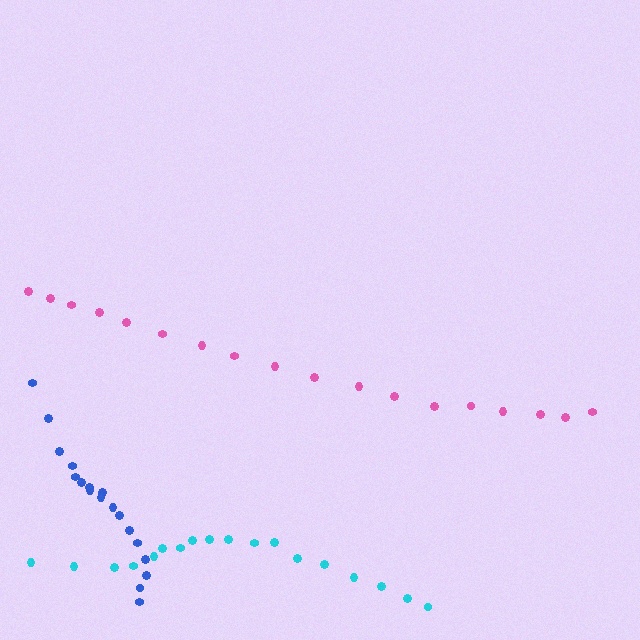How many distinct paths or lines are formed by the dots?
There are 3 distinct paths.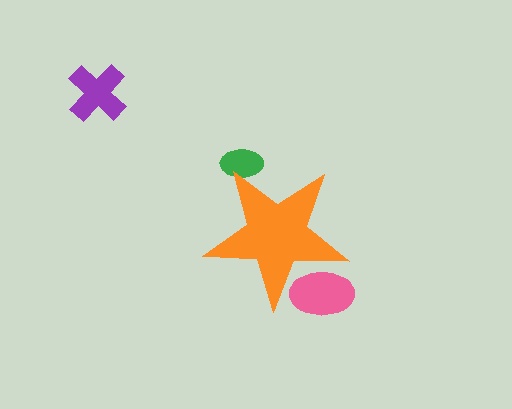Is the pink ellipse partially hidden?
Yes, the pink ellipse is partially hidden behind the orange star.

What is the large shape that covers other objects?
An orange star.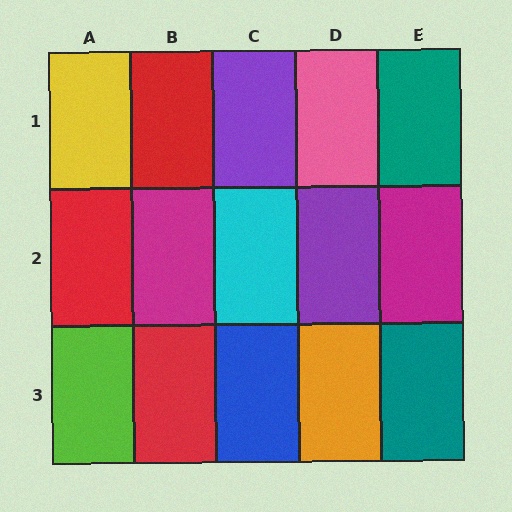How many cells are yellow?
1 cell is yellow.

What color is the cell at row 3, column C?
Blue.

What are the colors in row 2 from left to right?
Red, magenta, cyan, purple, magenta.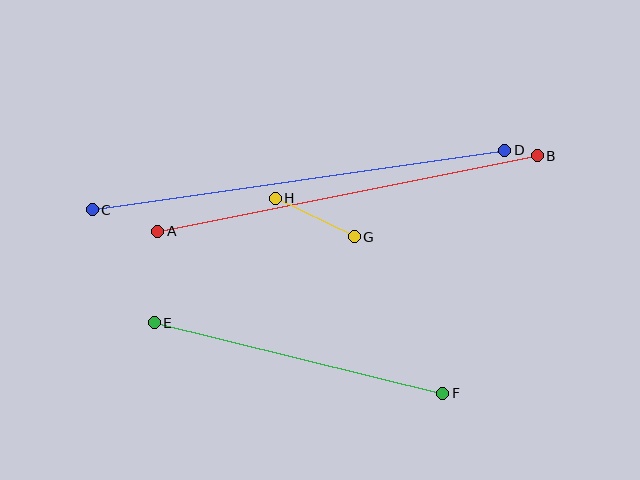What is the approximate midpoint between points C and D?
The midpoint is at approximately (299, 180) pixels.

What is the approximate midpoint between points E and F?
The midpoint is at approximately (299, 358) pixels.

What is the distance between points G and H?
The distance is approximately 88 pixels.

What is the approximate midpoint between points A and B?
The midpoint is at approximately (347, 194) pixels.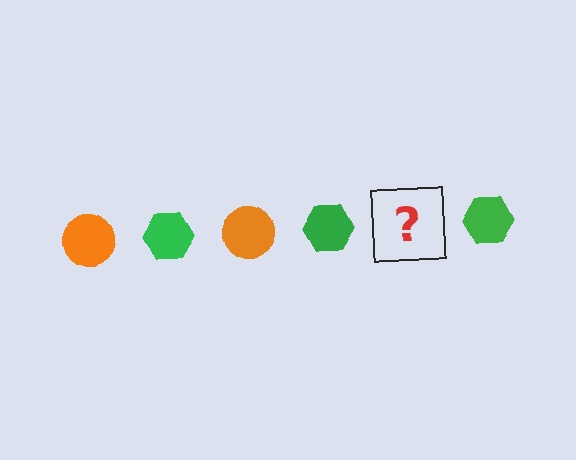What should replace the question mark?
The question mark should be replaced with an orange circle.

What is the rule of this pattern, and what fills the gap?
The rule is that the pattern alternates between orange circle and green hexagon. The gap should be filled with an orange circle.